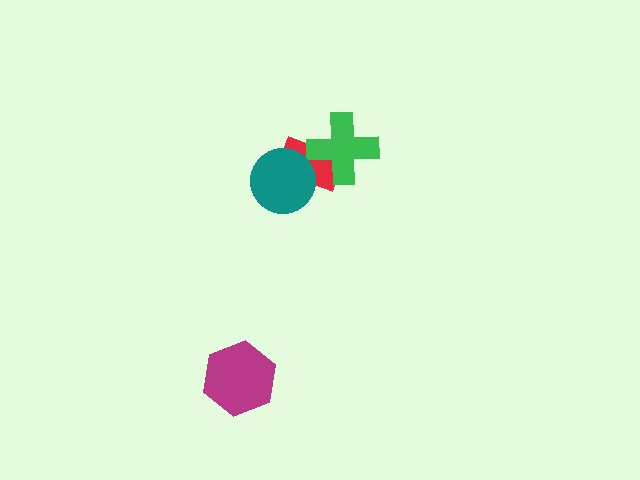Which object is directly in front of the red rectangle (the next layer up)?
The green cross is directly in front of the red rectangle.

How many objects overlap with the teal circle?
1 object overlaps with the teal circle.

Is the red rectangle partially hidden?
Yes, it is partially covered by another shape.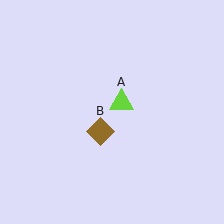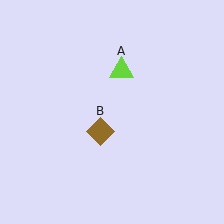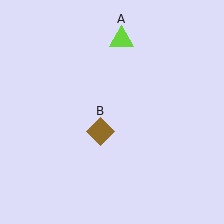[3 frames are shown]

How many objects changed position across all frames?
1 object changed position: lime triangle (object A).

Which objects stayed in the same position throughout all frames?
Brown diamond (object B) remained stationary.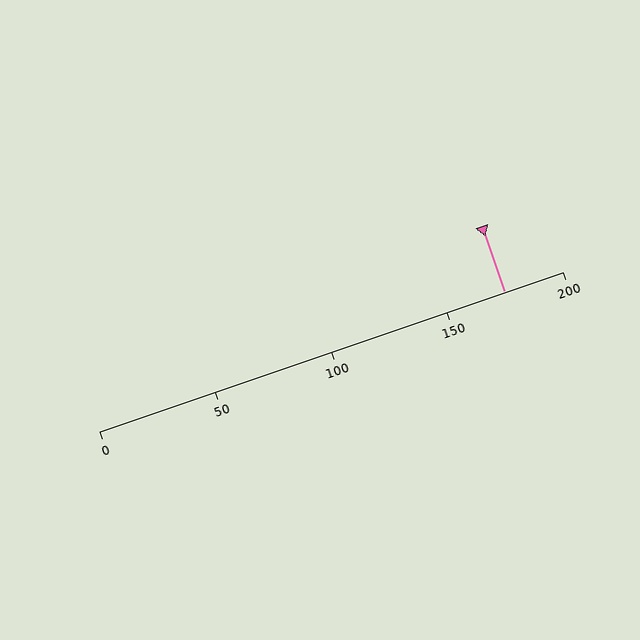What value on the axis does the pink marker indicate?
The marker indicates approximately 175.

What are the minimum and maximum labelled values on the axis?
The axis runs from 0 to 200.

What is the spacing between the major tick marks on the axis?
The major ticks are spaced 50 apart.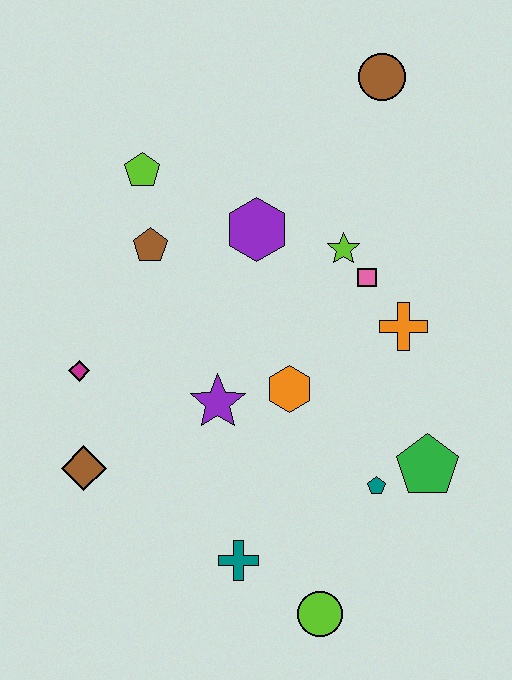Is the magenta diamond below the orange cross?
Yes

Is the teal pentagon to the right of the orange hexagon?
Yes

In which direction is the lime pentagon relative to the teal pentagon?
The lime pentagon is above the teal pentagon.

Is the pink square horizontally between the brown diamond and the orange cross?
Yes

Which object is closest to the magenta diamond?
The brown diamond is closest to the magenta diamond.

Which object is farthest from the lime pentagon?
The lime circle is farthest from the lime pentagon.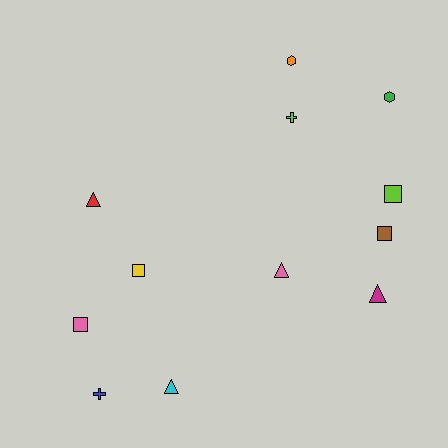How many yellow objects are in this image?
There is 1 yellow object.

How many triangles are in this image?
There are 4 triangles.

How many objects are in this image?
There are 12 objects.